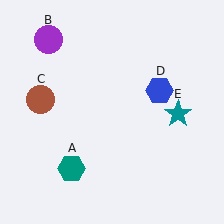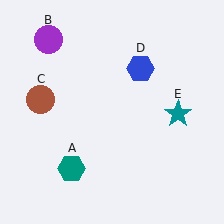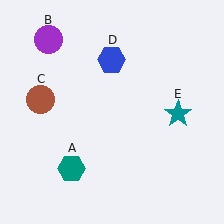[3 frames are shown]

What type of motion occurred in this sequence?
The blue hexagon (object D) rotated counterclockwise around the center of the scene.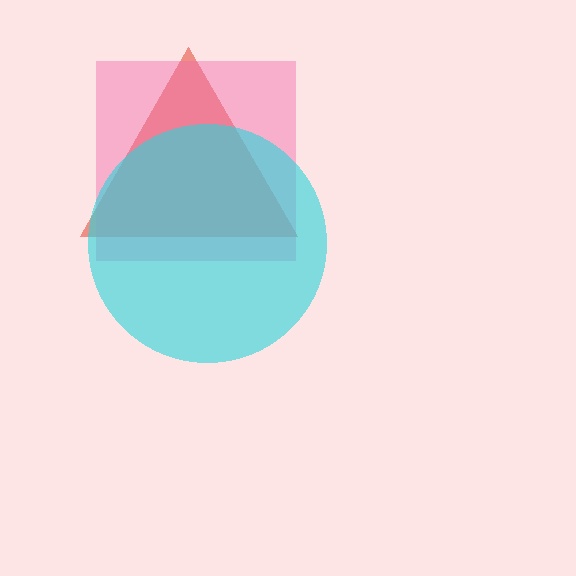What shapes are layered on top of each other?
The layered shapes are: a red triangle, a pink square, a cyan circle.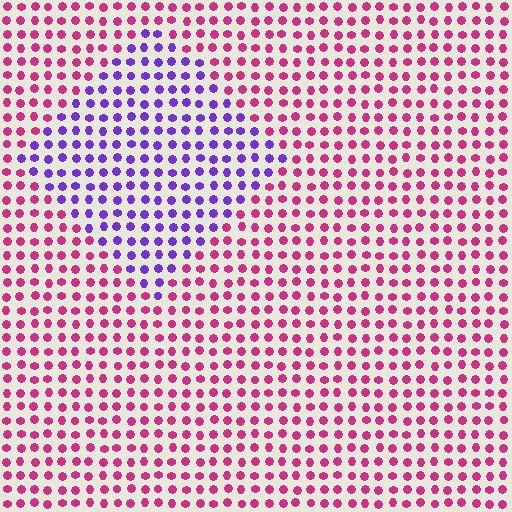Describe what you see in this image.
The image is filled with small magenta elements in a uniform arrangement. A diamond-shaped region is visible where the elements are tinted to a slightly different hue, forming a subtle color boundary.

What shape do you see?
I see a diamond.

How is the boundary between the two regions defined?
The boundary is defined purely by a slight shift in hue (about 60 degrees). Spacing, size, and orientation are identical on both sides.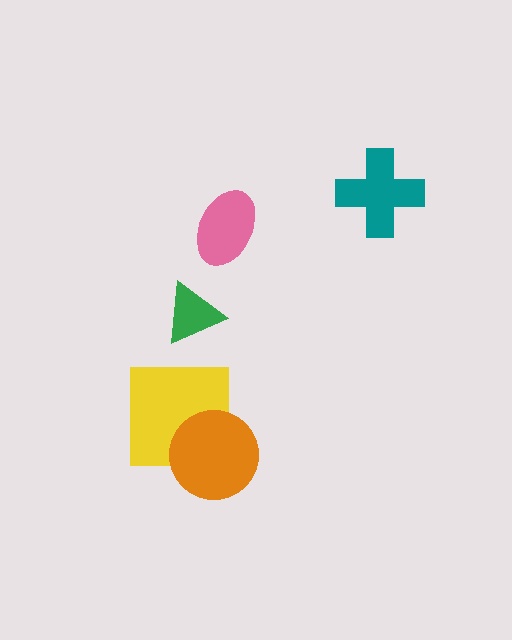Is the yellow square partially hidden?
Yes, it is partially covered by another shape.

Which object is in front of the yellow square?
The orange circle is in front of the yellow square.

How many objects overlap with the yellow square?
1 object overlaps with the yellow square.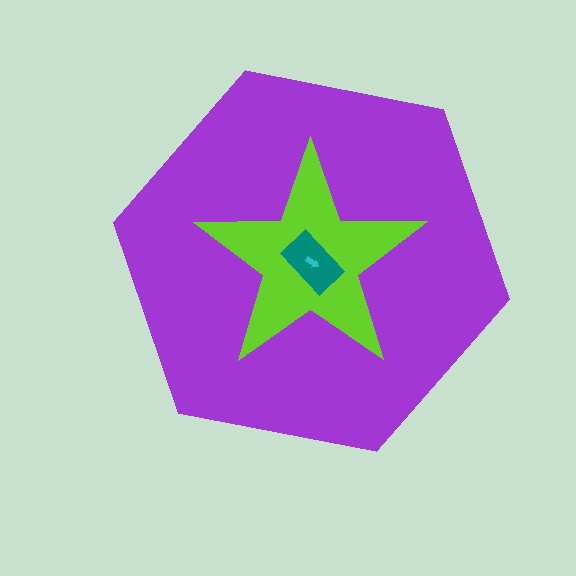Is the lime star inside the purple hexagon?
Yes.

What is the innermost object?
The cyan arrow.